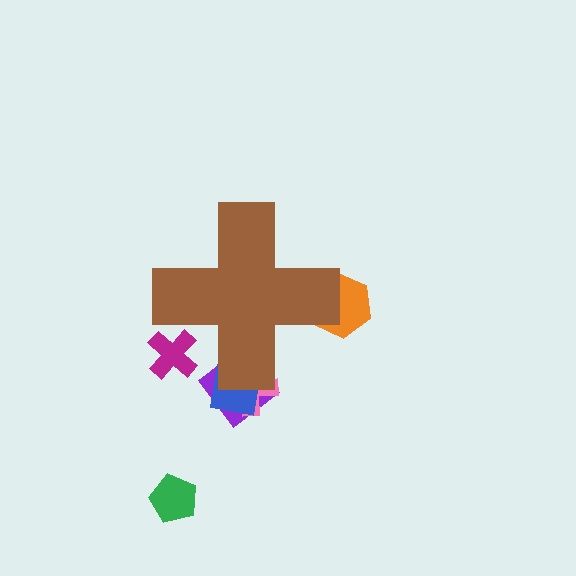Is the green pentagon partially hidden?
No, the green pentagon is fully visible.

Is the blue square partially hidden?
Yes, the blue square is partially hidden behind the brown cross.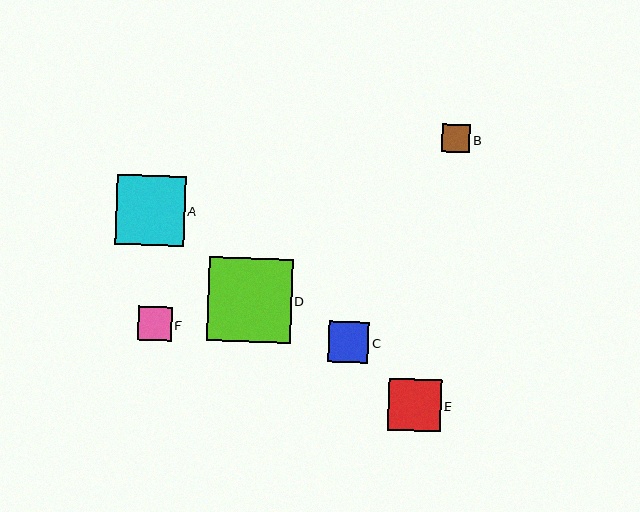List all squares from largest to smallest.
From largest to smallest: D, A, E, C, F, B.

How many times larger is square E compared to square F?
Square E is approximately 1.5 times the size of square F.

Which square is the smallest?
Square B is the smallest with a size of approximately 28 pixels.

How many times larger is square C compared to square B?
Square C is approximately 1.4 times the size of square B.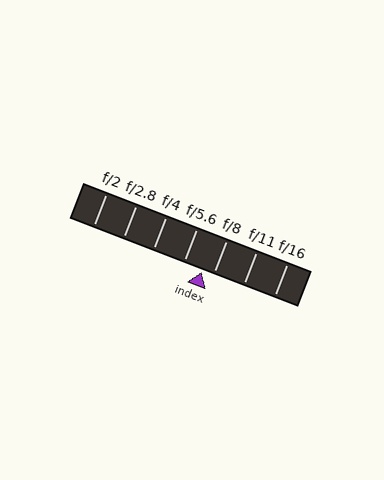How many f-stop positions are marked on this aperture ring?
There are 7 f-stop positions marked.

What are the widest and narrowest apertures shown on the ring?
The widest aperture shown is f/2 and the narrowest is f/16.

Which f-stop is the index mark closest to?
The index mark is closest to f/8.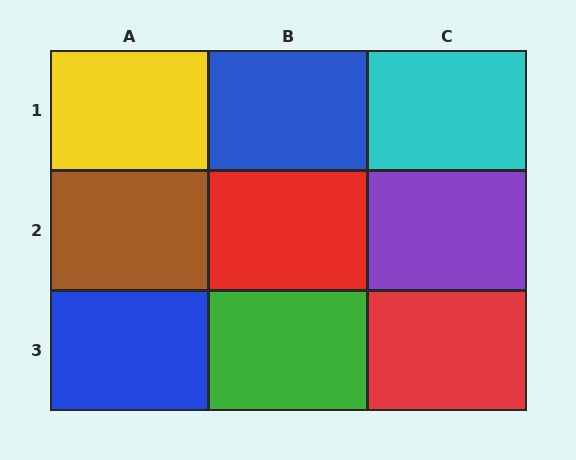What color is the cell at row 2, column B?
Red.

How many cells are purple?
1 cell is purple.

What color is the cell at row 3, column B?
Green.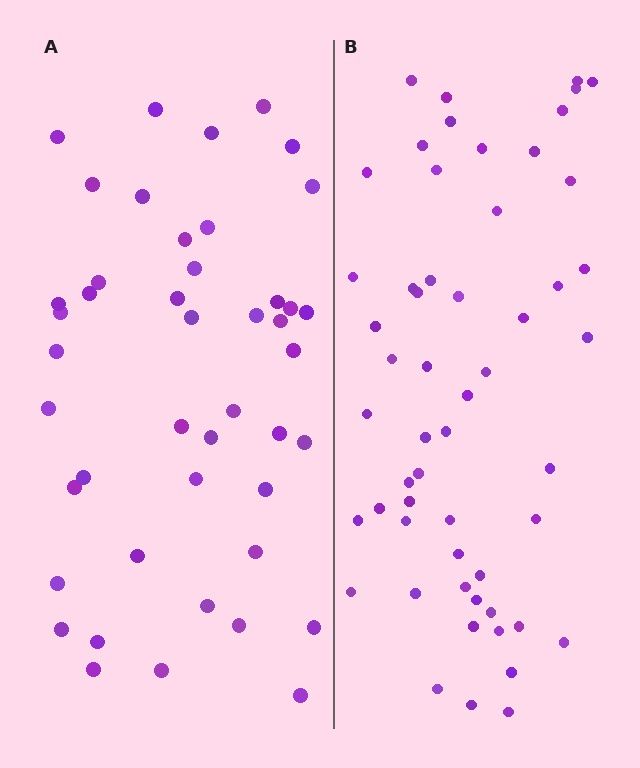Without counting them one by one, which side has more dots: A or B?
Region B (the right region) has more dots.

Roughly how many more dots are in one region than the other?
Region B has roughly 10 or so more dots than region A.